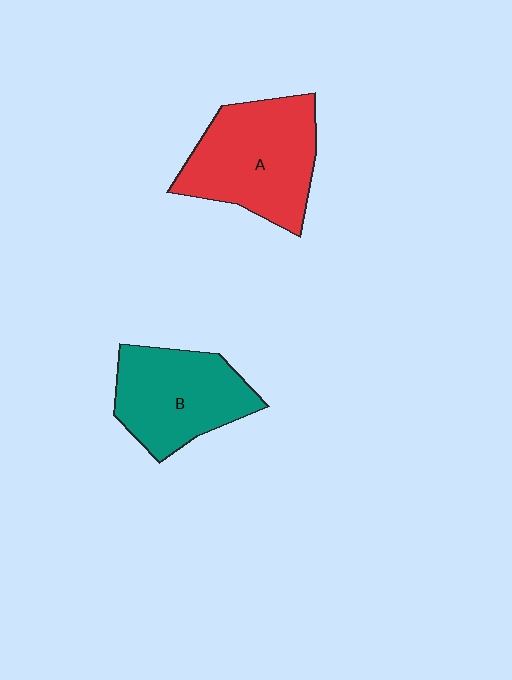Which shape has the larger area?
Shape A (red).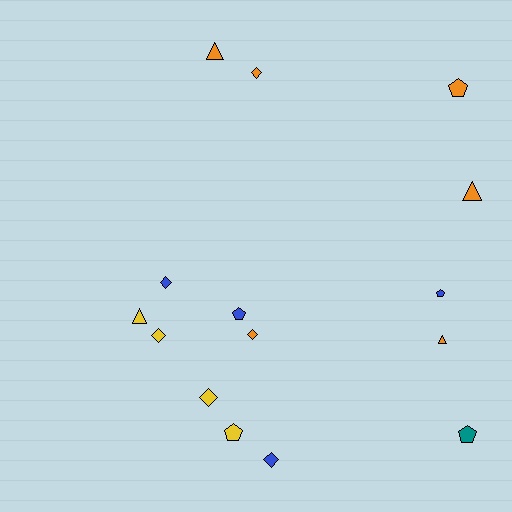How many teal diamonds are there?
There are no teal diamonds.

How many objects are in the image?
There are 15 objects.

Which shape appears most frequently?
Diamond, with 6 objects.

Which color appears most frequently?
Orange, with 6 objects.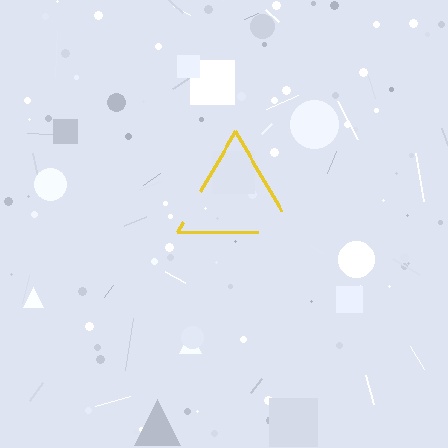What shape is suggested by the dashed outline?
The dashed outline suggests a triangle.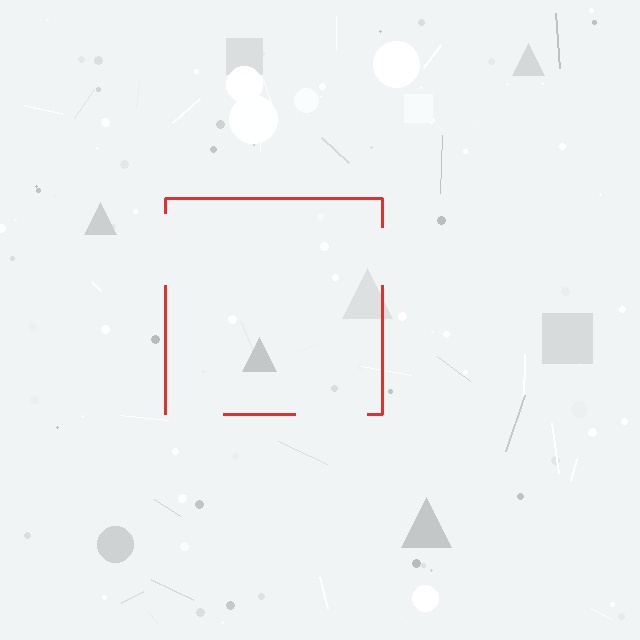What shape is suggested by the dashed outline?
The dashed outline suggests a square.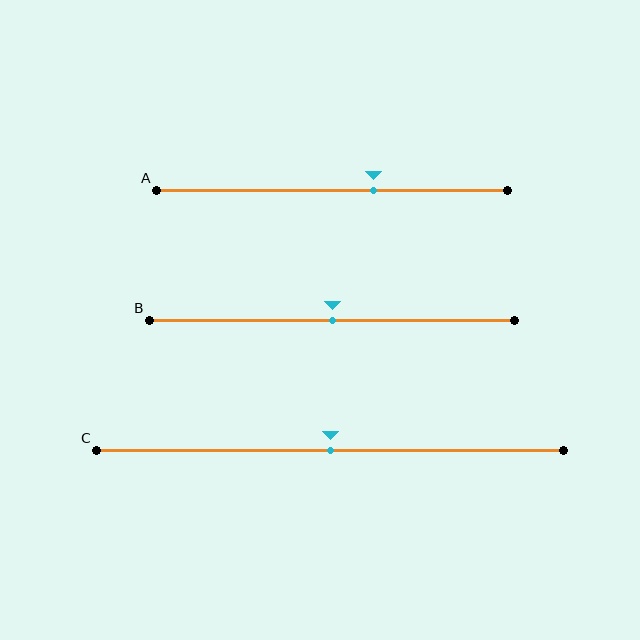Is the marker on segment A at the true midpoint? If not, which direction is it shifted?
No, the marker on segment A is shifted to the right by about 12% of the segment length.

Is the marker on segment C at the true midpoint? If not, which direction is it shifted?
Yes, the marker on segment C is at the true midpoint.